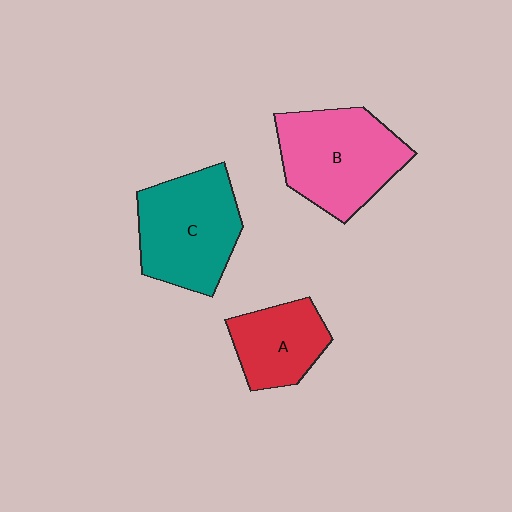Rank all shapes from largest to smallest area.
From largest to smallest: B (pink), C (teal), A (red).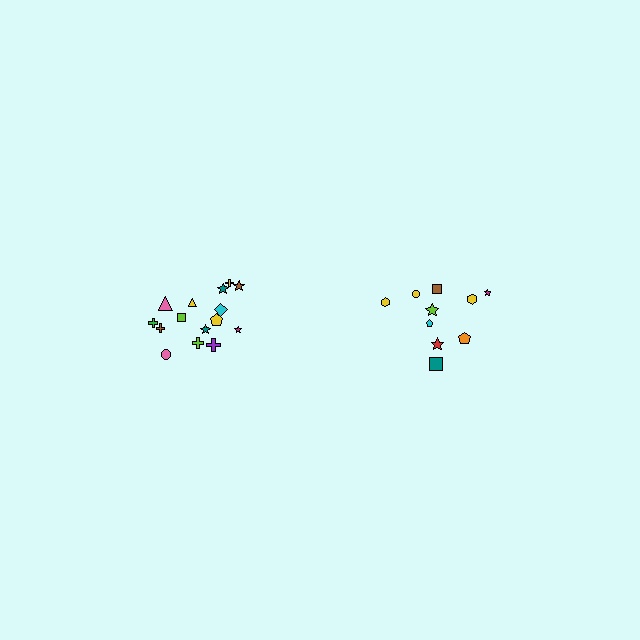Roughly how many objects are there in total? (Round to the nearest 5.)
Roughly 25 objects in total.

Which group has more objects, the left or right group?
The left group.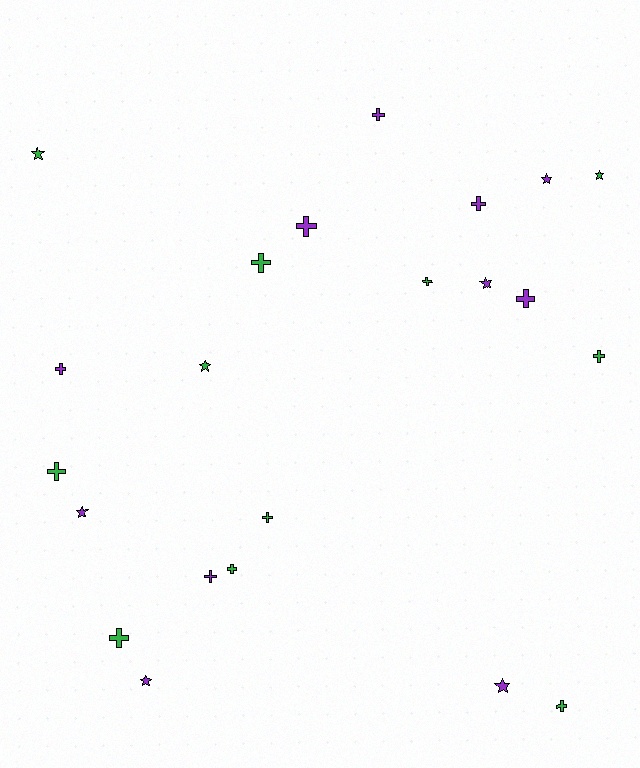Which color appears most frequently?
Purple, with 11 objects.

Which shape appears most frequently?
Cross, with 14 objects.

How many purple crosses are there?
There are 6 purple crosses.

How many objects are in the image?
There are 22 objects.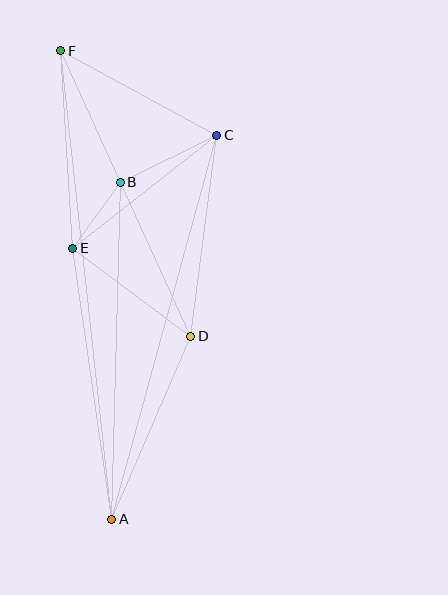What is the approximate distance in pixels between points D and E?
The distance between D and E is approximately 147 pixels.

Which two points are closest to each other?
Points B and E are closest to each other.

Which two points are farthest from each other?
Points A and F are farthest from each other.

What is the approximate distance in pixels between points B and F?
The distance between B and F is approximately 144 pixels.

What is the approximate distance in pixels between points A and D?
The distance between A and D is approximately 199 pixels.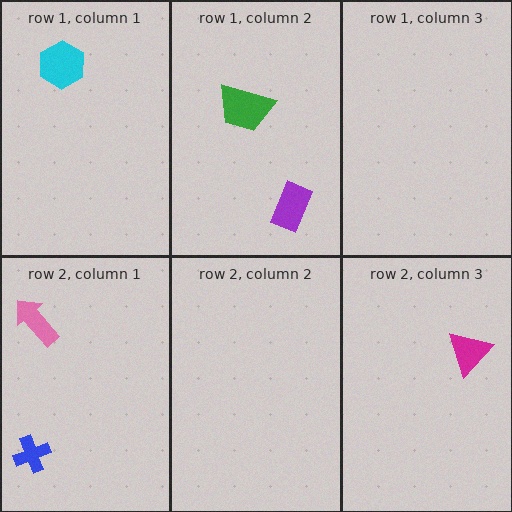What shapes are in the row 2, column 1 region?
The pink arrow, the blue cross.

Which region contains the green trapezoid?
The row 1, column 2 region.